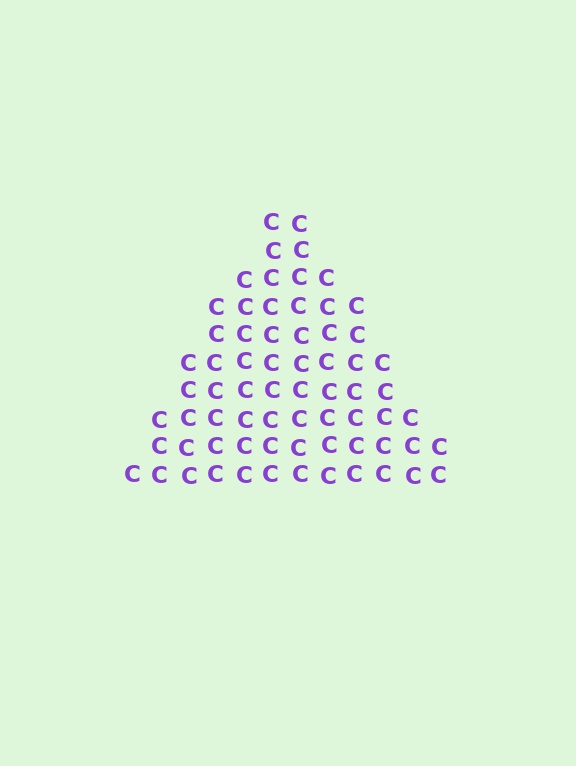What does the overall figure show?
The overall figure shows a triangle.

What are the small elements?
The small elements are letter C's.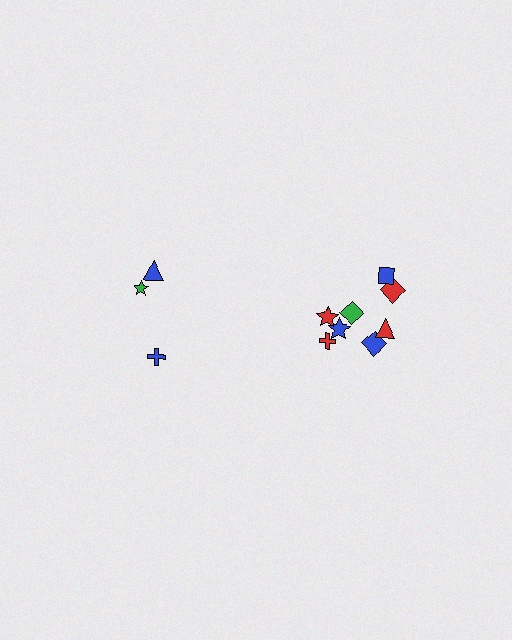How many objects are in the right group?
There are 8 objects.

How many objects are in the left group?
There are 3 objects.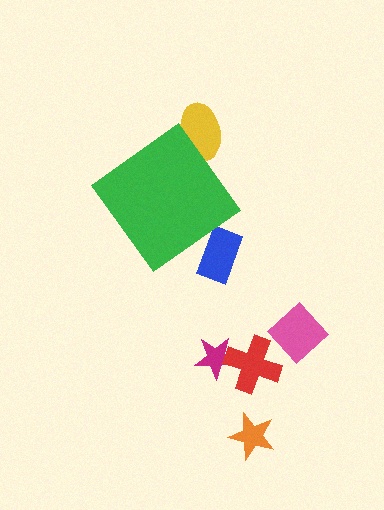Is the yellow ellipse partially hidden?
Yes, the yellow ellipse is partially hidden behind the green diamond.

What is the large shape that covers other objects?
A green diamond.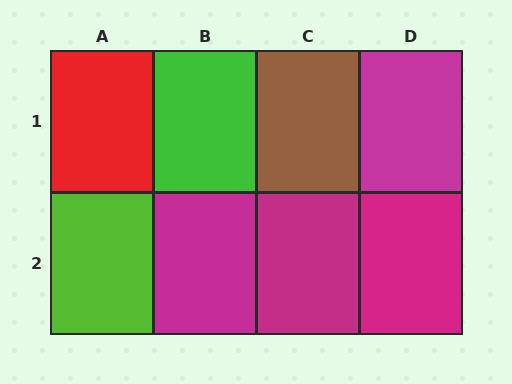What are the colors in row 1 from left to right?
Red, green, brown, magenta.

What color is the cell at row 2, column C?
Magenta.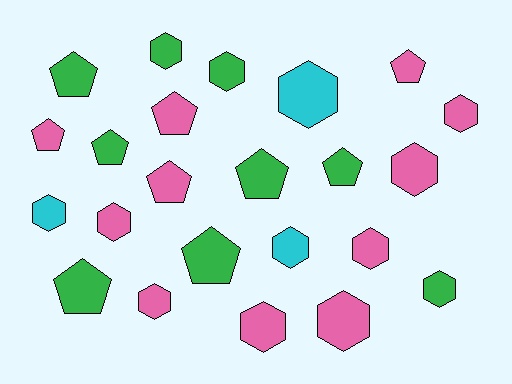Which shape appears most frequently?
Hexagon, with 13 objects.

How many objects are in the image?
There are 23 objects.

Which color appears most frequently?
Pink, with 11 objects.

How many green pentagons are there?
There are 6 green pentagons.